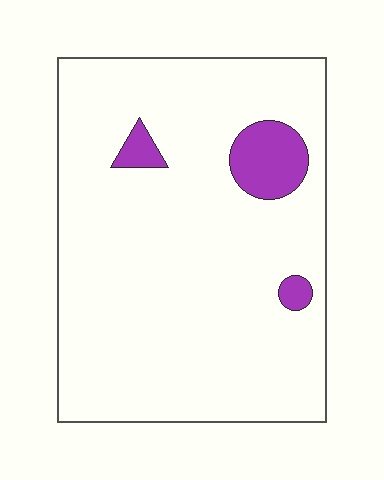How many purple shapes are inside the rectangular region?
3.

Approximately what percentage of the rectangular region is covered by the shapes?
Approximately 10%.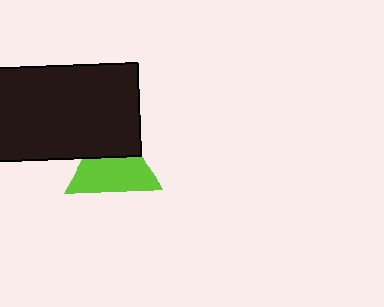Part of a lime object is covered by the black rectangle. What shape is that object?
It is a triangle.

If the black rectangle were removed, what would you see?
You would see the complete lime triangle.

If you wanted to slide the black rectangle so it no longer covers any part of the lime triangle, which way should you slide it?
Slide it up — that is the most direct way to separate the two shapes.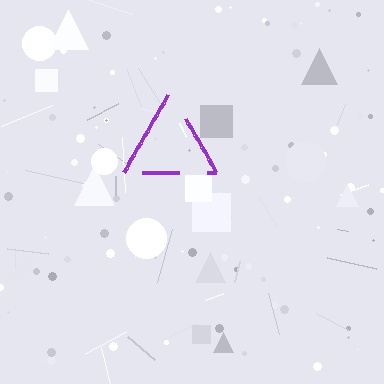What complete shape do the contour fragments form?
The contour fragments form a triangle.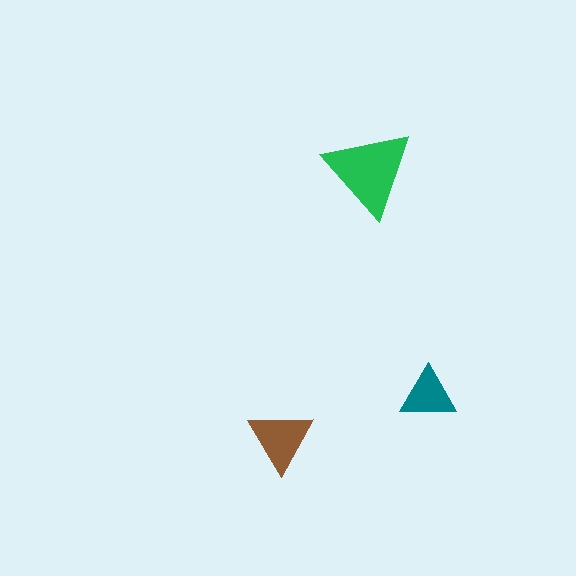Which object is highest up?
The green triangle is topmost.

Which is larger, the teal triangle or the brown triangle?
The brown one.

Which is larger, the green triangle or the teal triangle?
The green one.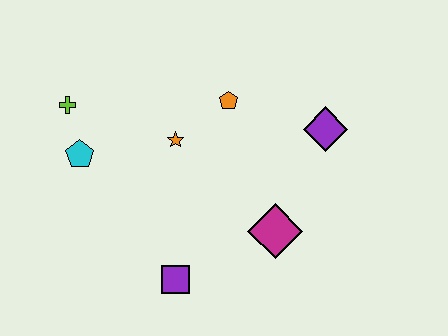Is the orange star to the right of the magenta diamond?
No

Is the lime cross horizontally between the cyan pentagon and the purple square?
No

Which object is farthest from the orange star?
The purple diamond is farthest from the orange star.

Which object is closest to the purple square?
The magenta diamond is closest to the purple square.